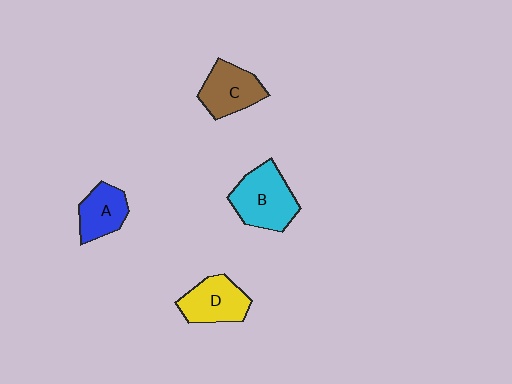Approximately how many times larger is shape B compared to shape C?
Approximately 1.3 times.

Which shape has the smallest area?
Shape A (blue).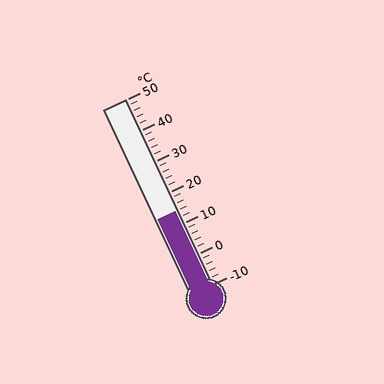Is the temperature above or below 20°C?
The temperature is below 20°C.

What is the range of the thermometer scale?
The thermometer scale ranges from -10°C to 50°C.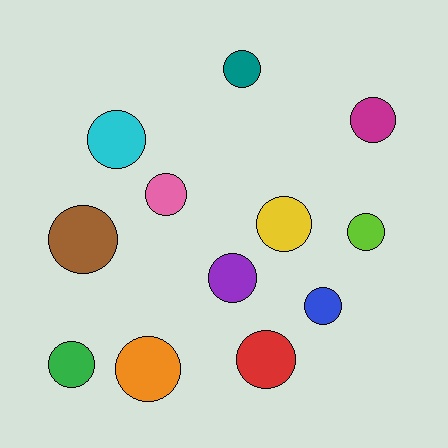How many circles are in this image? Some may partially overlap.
There are 12 circles.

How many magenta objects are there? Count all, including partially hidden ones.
There is 1 magenta object.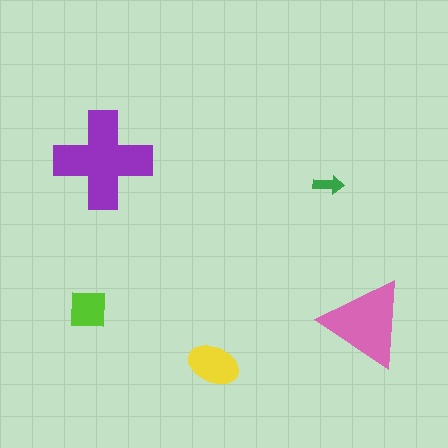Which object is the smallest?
The green arrow.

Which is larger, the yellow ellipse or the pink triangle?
The pink triangle.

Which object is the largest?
The purple cross.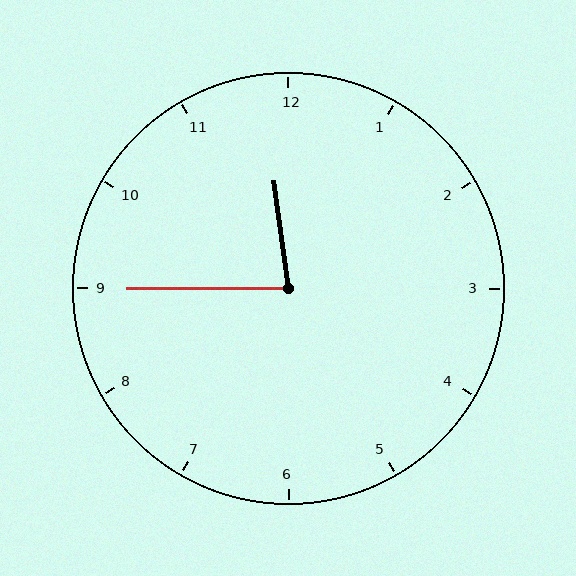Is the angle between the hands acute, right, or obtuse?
It is acute.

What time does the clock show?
11:45.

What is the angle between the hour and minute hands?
Approximately 82 degrees.